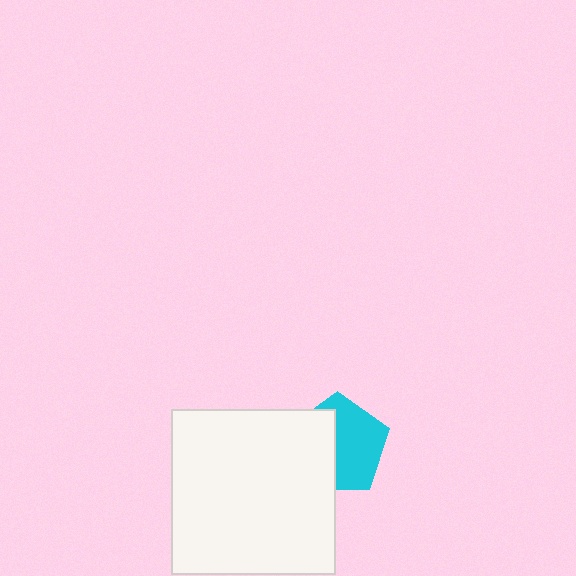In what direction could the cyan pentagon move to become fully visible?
The cyan pentagon could move right. That would shift it out from behind the white square entirely.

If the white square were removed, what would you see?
You would see the complete cyan pentagon.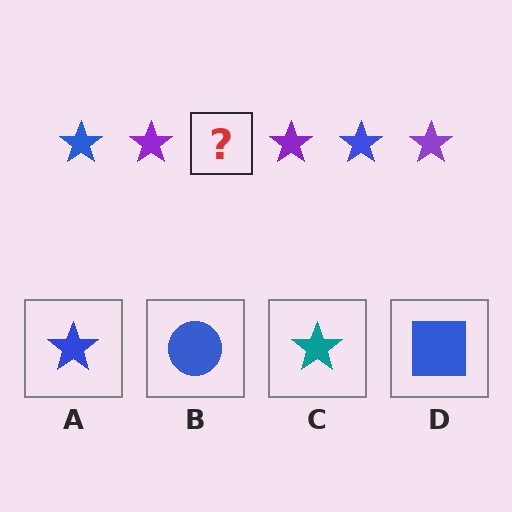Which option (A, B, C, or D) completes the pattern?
A.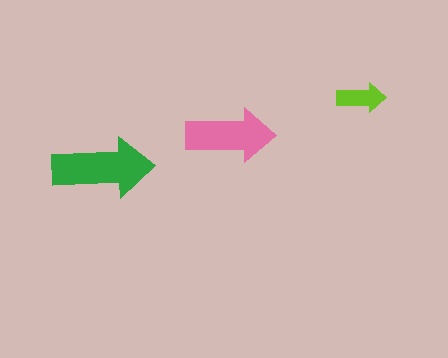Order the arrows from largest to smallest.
the green one, the pink one, the lime one.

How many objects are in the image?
There are 3 objects in the image.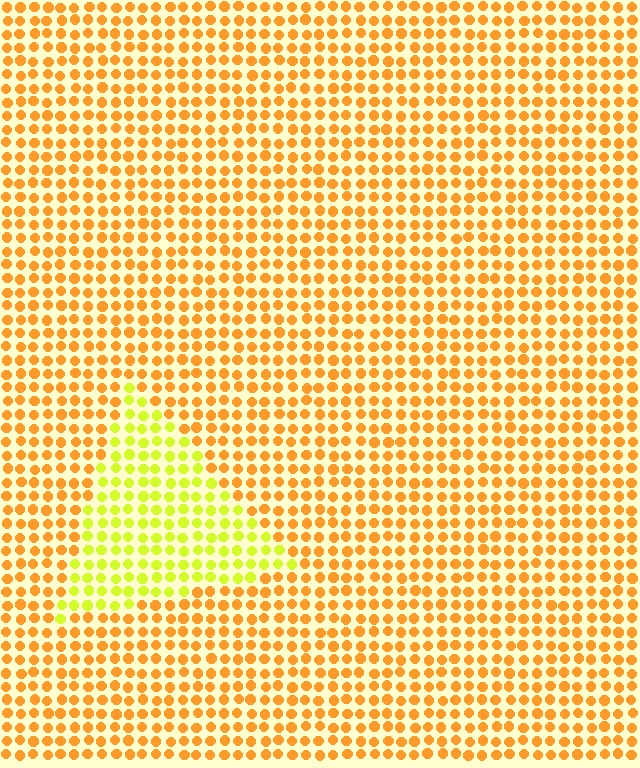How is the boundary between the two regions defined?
The boundary is defined purely by a slight shift in hue (about 40 degrees). Spacing, size, and orientation are identical on both sides.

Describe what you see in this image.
The image is filled with small orange elements in a uniform arrangement. A triangle-shaped region is visible where the elements are tinted to a slightly different hue, forming a subtle color boundary.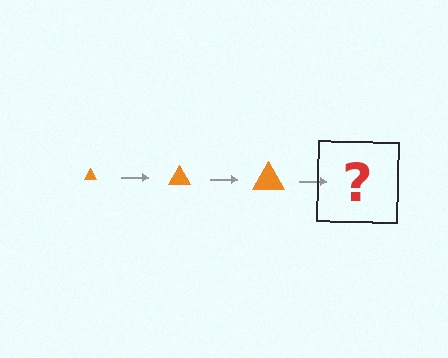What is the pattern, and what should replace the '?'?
The pattern is that the triangle gets progressively larger each step. The '?' should be an orange triangle, larger than the previous one.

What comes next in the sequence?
The next element should be an orange triangle, larger than the previous one.